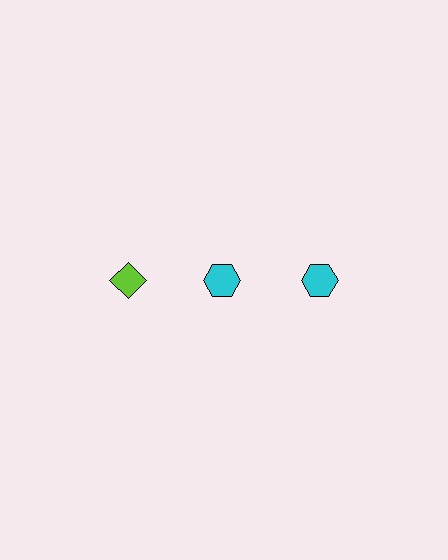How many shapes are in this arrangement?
There are 3 shapes arranged in a grid pattern.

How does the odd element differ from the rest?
It differs in both color (lime instead of cyan) and shape (diamond instead of hexagon).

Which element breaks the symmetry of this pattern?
The lime diamond in the top row, leftmost column breaks the symmetry. All other shapes are cyan hexagons.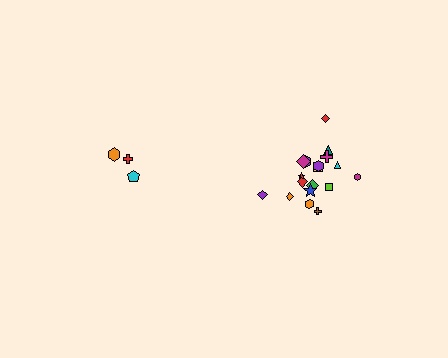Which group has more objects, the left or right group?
The right group.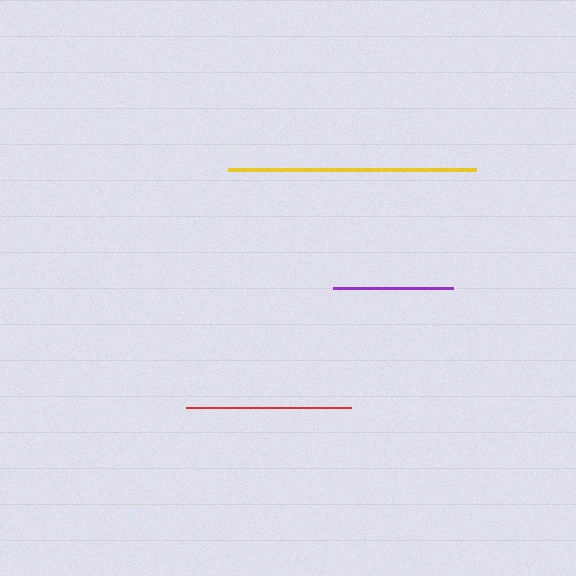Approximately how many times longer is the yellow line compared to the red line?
The yellow line is approximately 1.5 times the length of the red line.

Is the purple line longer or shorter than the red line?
The red line is longer than the purple line.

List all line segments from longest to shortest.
From longest to shortest: yellow, red, purple.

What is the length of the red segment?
The red segment is approximately 165 pixels long.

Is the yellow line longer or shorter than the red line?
The yellow line is longer than the red line.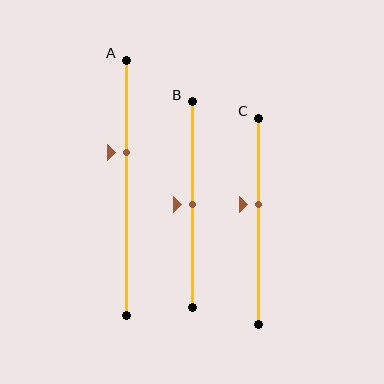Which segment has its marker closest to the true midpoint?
Segment B has its marker closest to the true midpoint.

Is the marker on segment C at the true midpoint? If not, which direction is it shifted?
No, the marker on segment C is shifted upward by about 8% of the segment length.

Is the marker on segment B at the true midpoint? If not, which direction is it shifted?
Yes, the marker on segment B is at the true midpoint.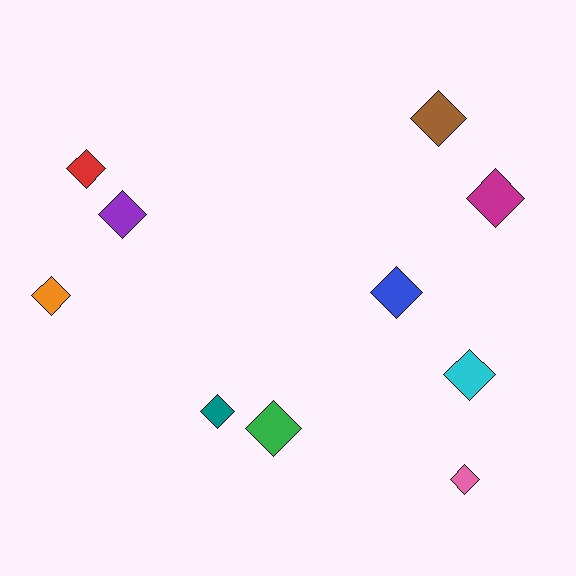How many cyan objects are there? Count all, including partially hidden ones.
There is 1 cyan object.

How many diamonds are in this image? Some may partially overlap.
There are 10 diamonds.